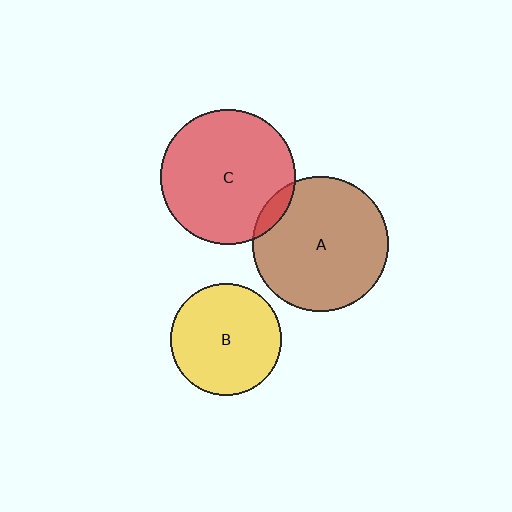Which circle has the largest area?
Circle A (brown).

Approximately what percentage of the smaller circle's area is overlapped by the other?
Approximately 5%.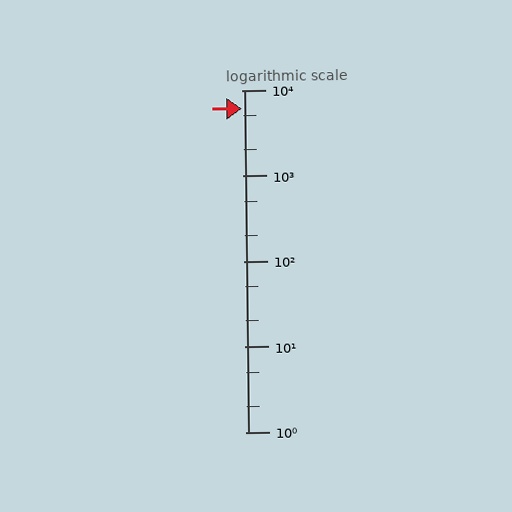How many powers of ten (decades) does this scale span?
The scale spans 4 decades, from 1 to 10000.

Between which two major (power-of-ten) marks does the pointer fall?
The pointer is between 1000 and 10000.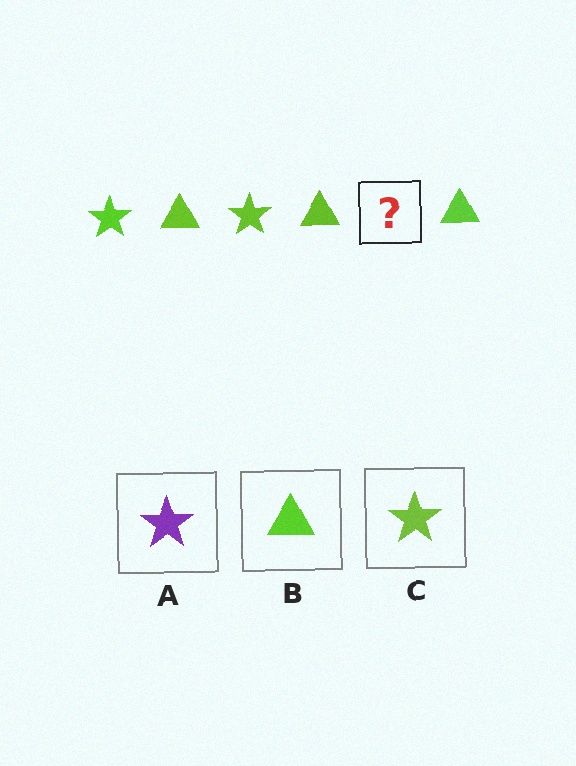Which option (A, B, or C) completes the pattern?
C.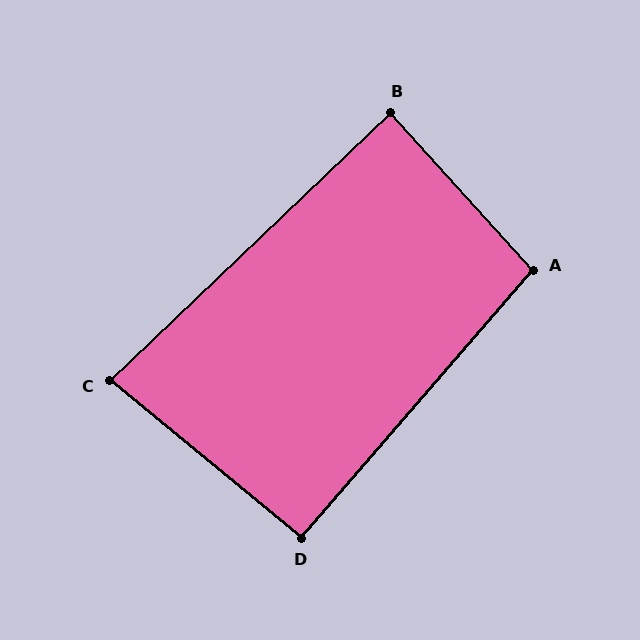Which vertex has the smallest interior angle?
C, at approximately 83 degrees.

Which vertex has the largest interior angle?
A, at approximately 97 degrees.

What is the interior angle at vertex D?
Approximately 92 degrees (approximately right).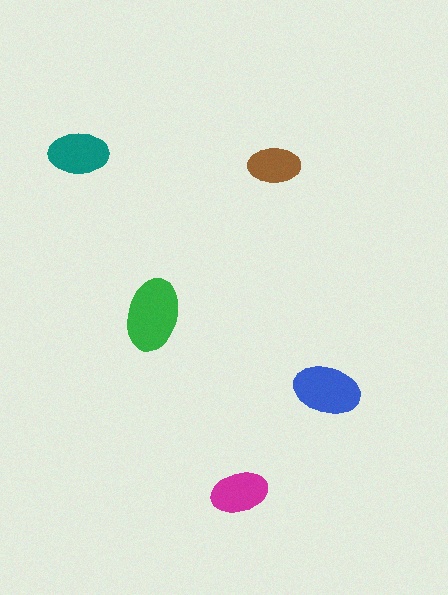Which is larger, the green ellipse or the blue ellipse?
The green one.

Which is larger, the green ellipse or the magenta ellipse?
The green one.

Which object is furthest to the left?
The teal ellipse is leftmost.